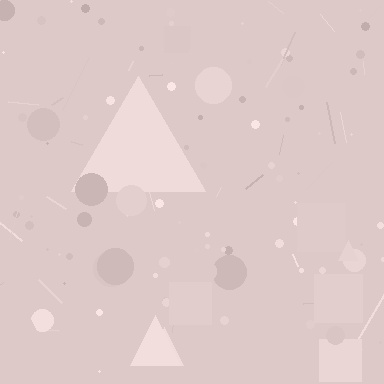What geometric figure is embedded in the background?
A triangle is embedded in the background.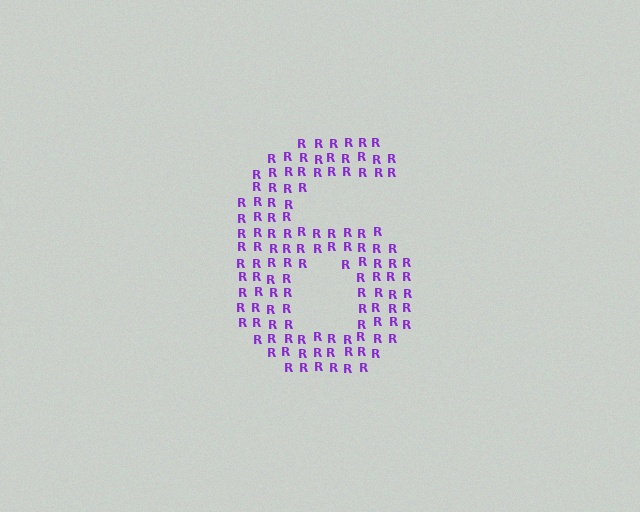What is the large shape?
The large shape is the digit 6.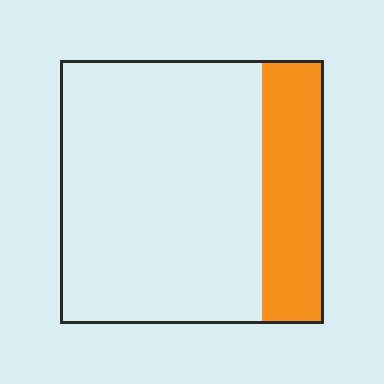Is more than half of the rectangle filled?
No.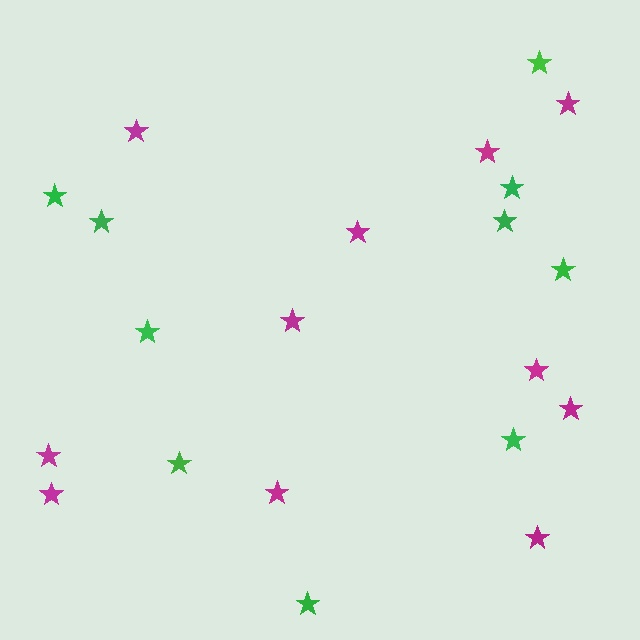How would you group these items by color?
There are 2 groups: one group of green stars (10) and one group of magenta stars (11).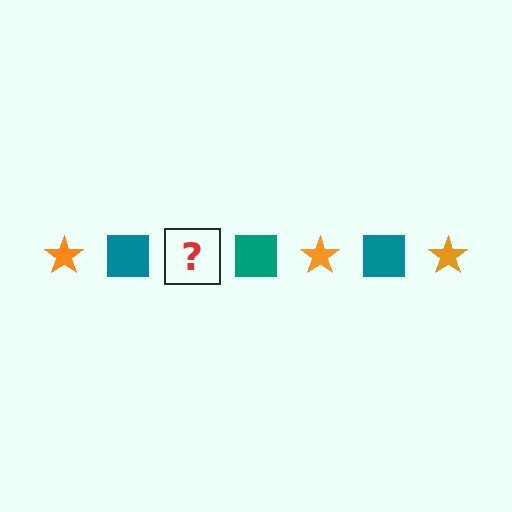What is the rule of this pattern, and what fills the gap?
The rule is that the pattern alternates between orange star and teal square. The gap should be filled with an orange star.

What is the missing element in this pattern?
The missing element is an orange star.